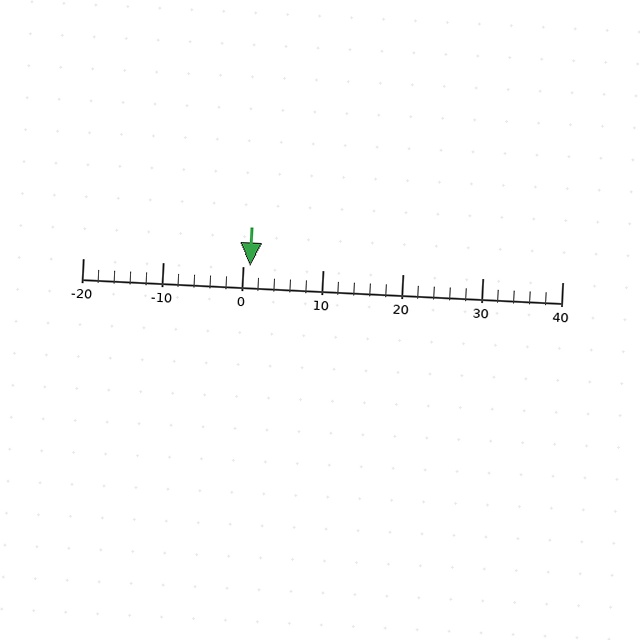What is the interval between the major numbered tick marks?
The major tick marks are spaced 10 units apart.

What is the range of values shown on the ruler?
The ruler shows values from -20 to 40.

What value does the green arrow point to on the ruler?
The green arrow points to approximately 1.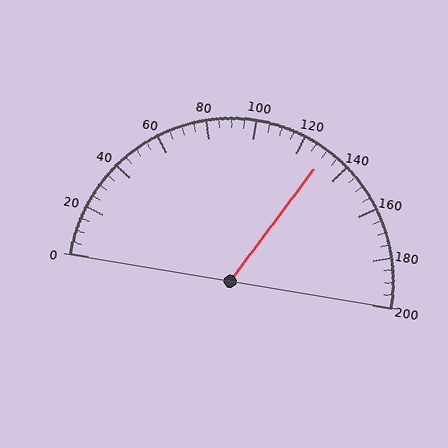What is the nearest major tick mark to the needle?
The nearest major tick mark is 120.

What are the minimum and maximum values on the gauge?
The gauge ranges from 0 to 200.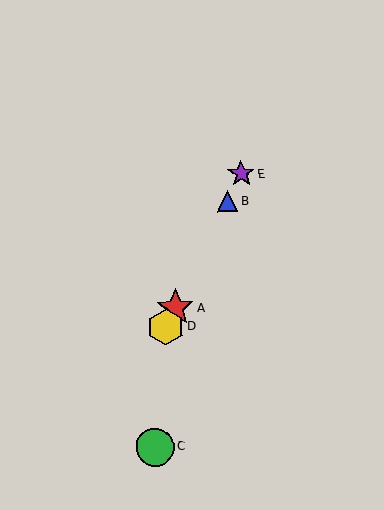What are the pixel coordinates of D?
Object D is at (166, 327).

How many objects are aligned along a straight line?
4 objects (A, B, D, E) are aligned along a straight line.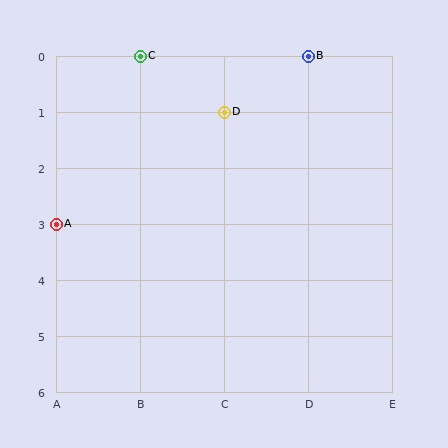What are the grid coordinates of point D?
Point D is at grid coordinates (C, 1).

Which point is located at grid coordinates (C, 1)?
Point D is at (C, 1).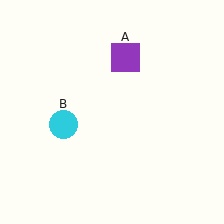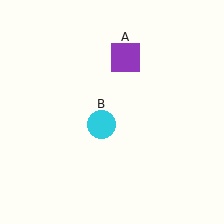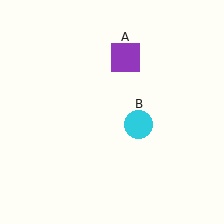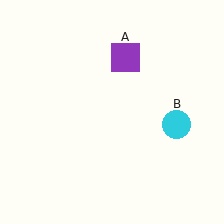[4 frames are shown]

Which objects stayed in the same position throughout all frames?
Purple square (object A) remained stationary.